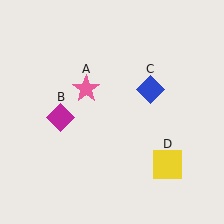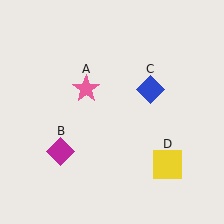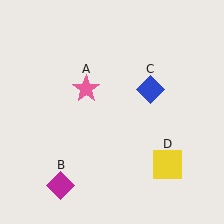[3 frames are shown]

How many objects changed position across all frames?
1 object changed position: magenta diamond (object B).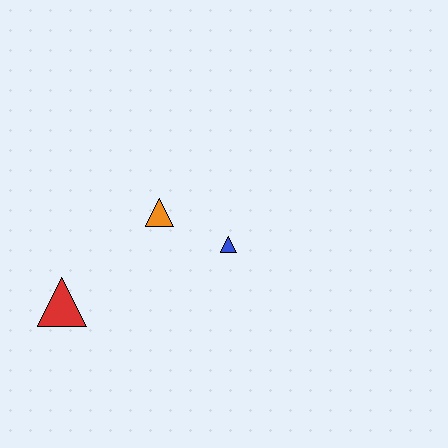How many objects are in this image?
There are 3 objects.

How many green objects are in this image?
There are no green objects.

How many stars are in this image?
There are no stars.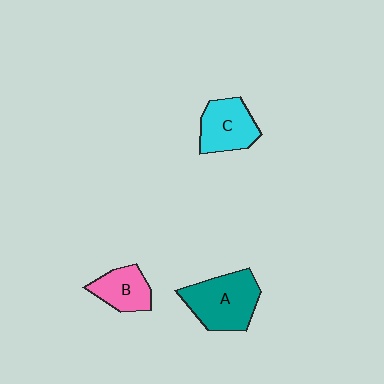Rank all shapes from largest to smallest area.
From largest to smallest: A (teal), C (cyan), B (pink).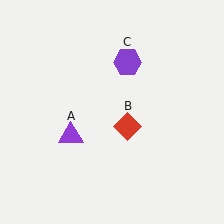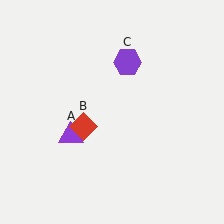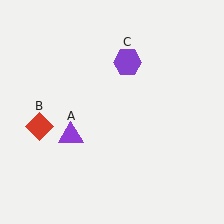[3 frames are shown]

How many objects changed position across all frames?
1 object changed position: red diamond (object B).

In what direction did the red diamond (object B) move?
The red diamond (object B) moved left.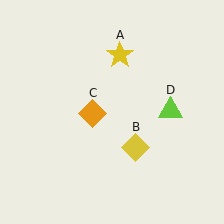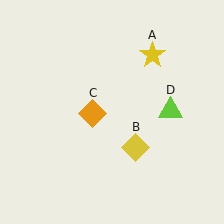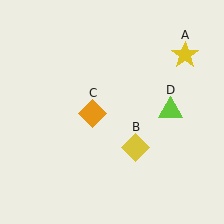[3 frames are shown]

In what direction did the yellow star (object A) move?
The yellow star (object A) moved right.